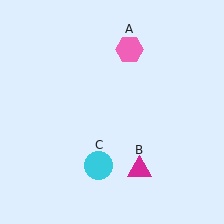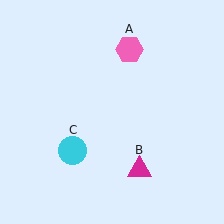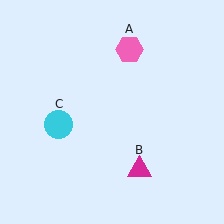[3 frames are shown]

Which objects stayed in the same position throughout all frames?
Pink hexagon (object A) and magenta triangle (object B) remained stationary.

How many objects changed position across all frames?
1 object changed position: cyan circle (object C).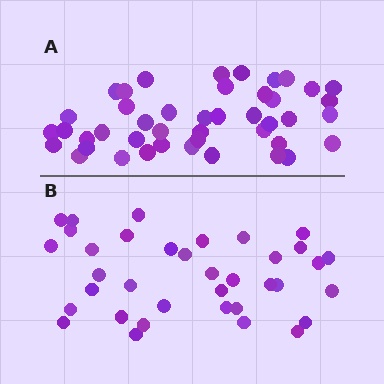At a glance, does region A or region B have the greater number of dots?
Region A (the top region) has more dots.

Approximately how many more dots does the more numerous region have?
Region A has roughly 8 or so more dots than region B.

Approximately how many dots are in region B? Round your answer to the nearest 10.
About 40 dots. (The exact count is 36, which rounds to 40.)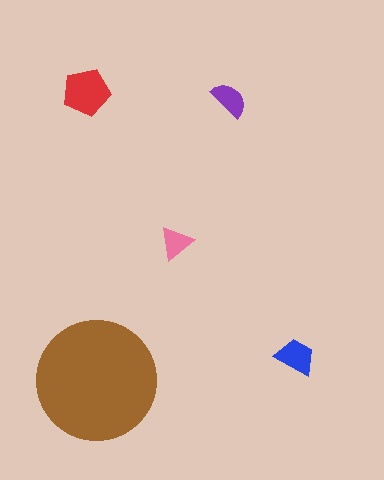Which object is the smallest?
The pink triangle.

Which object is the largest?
The brown circle.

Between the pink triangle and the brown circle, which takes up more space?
The brown circle.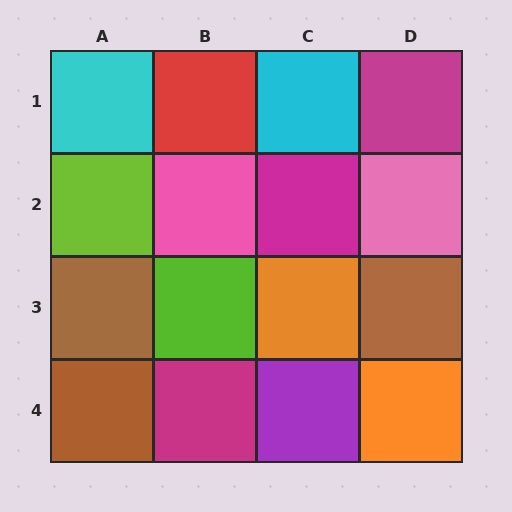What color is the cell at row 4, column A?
Brown.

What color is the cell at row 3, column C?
Orange.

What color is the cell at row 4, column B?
Magenta.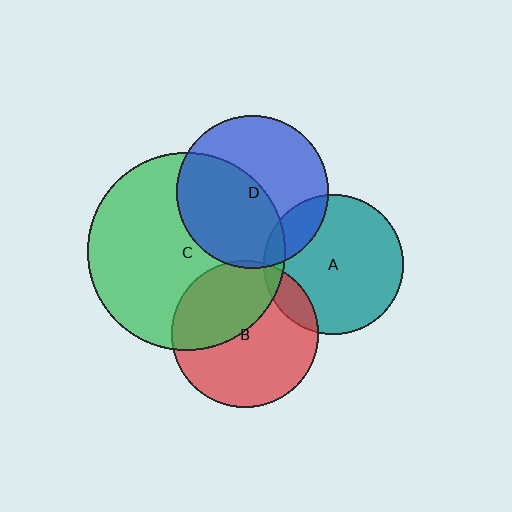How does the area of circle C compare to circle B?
Approximately 1.8 times.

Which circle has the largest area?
Circle C (green).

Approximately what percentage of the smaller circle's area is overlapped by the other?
Approximately 5%.